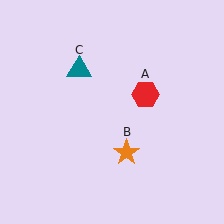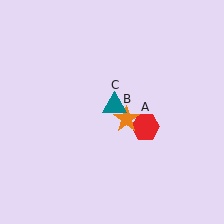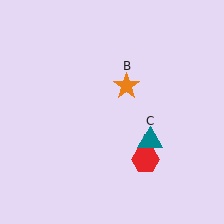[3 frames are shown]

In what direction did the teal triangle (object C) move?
The teal triangle (object C) moved down and to the right.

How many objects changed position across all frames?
3 objects changed position: red hexagon (object A), orange star (object B), teal triangle (object C).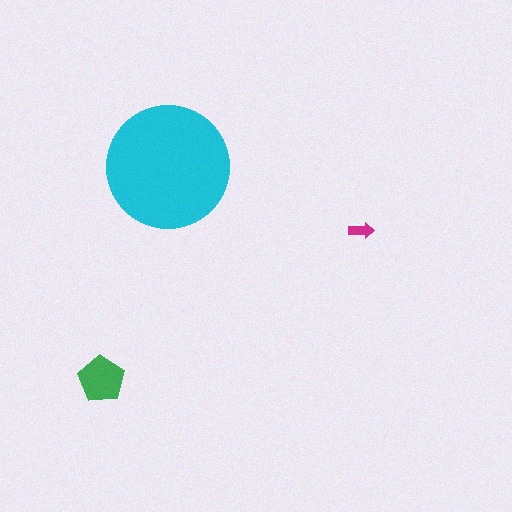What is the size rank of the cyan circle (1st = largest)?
1st.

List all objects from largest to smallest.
The cyan circle, the green pentagon, the magenta arrow.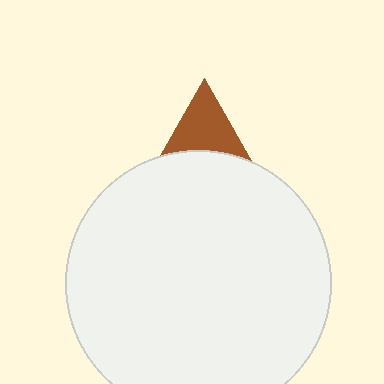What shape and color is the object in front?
The object in front is a white circle.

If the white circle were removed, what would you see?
You would see the complete brown triangle.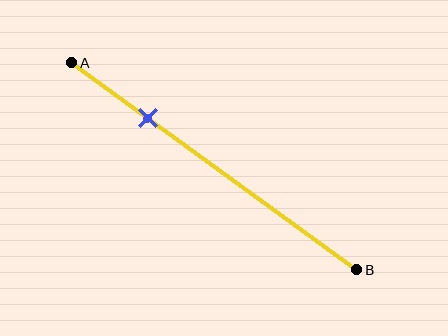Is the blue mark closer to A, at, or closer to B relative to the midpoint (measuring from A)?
The blue mark is closer to point A than the midpoint of segment AB.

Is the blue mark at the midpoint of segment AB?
No, the mark is at about 25% from A, not at the 50% midpoint.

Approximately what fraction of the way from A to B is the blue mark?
The blue mark is approximately 25% of the way from A to B.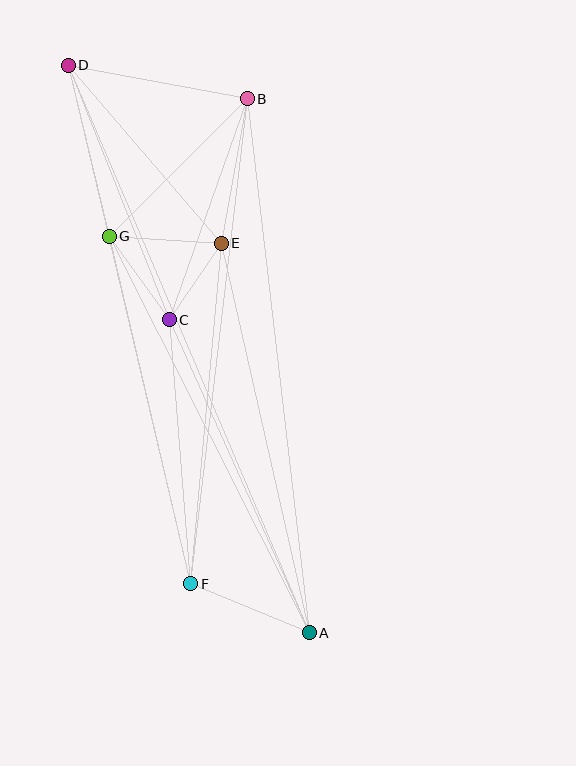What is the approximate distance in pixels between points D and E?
The distance between D and E is approximately 235 pixels.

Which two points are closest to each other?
Points C and E are closest to each other.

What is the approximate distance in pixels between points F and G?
The distance between F and G is approximately 357 pixels.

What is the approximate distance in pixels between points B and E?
The distance between B and E is approximately 147 pixels.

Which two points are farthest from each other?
Points A and D are farthest from each other.